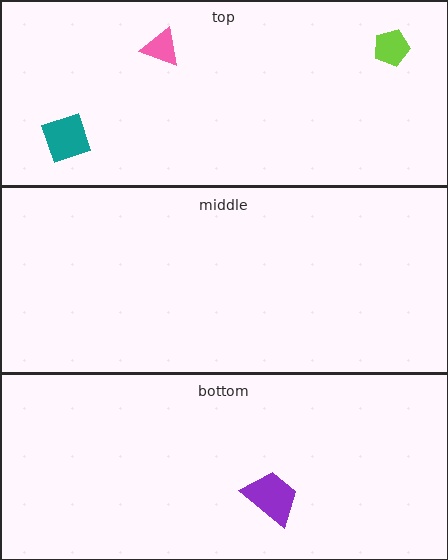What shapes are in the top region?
The pink triangle, the teal diamond, the lime pentagon.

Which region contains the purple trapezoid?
The bottom region.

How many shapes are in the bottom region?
1.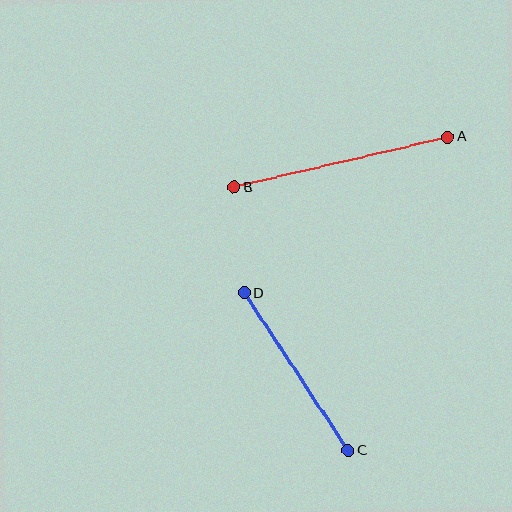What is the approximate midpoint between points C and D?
The midpoint is at approximately (296, 372) pixels.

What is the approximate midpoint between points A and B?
The midpoint is at approximately (341, 162) pixels.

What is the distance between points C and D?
The distance is approximately 188 pixels.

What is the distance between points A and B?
The distance is approximately 220 pixels.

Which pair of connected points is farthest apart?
Points A and B are farthest apart.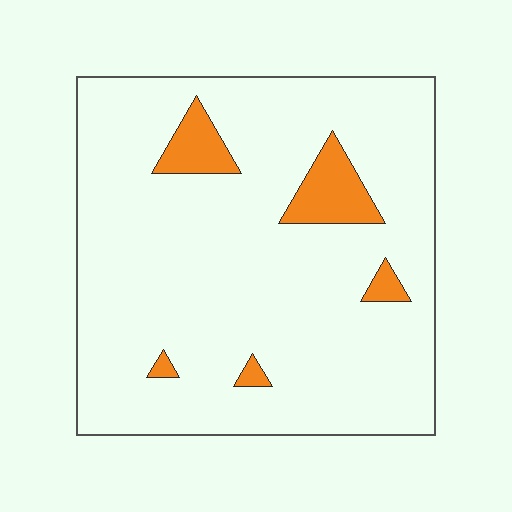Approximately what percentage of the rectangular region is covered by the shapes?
Approximately 10%.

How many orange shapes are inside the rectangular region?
5.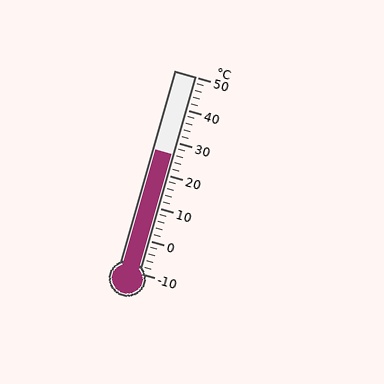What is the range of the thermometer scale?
The thermometer scale ranges from -10°C to 50°C.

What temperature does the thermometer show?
The thermometer shows approximately 26°C.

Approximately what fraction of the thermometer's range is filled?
The thermometer is filled to approximately 60% of its range.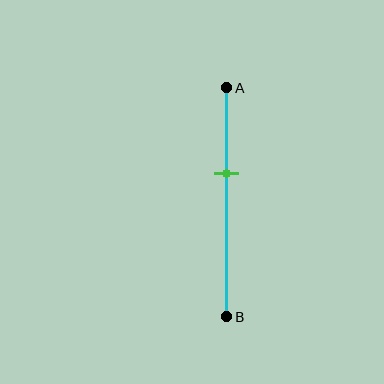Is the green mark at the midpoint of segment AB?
No, the mark is at about 40% from A, not at the 50% midpoint.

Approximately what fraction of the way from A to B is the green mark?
The green mark is approximately 40% of the way from A to B.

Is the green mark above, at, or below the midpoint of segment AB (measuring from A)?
The green mark is above the midpoint of segment AB.